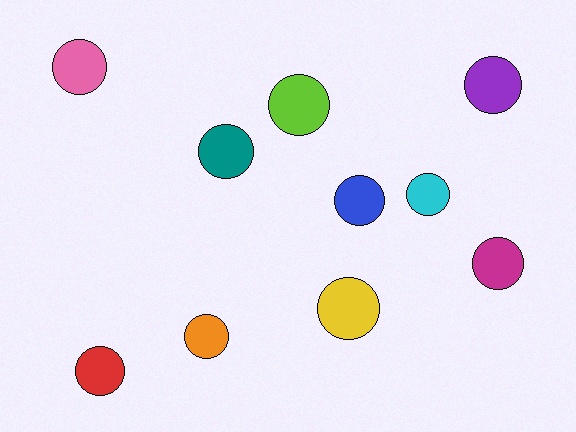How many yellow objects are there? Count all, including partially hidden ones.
There is 1 yellow object.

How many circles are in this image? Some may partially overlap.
There are 10 circles.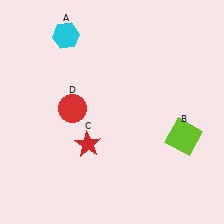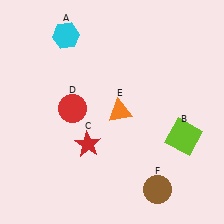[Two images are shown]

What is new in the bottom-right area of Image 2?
A brown circle (F) was added in the bottom-right area of Image 2.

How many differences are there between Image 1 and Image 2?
There are 2 differences between the two images.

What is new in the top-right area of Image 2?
An orange triangle (E) was added in the top-right area of Image 2.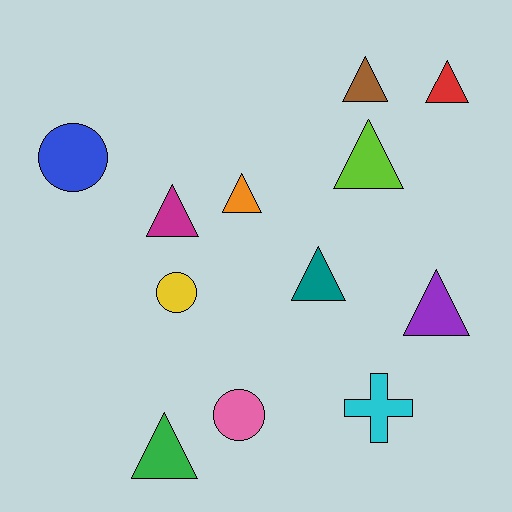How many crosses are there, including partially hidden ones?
There is 1 cross.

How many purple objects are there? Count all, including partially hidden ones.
There is 1 purple object.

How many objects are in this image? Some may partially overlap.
There are 12 objects.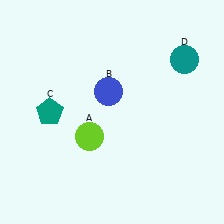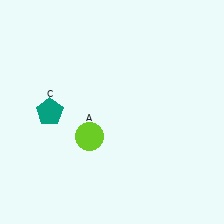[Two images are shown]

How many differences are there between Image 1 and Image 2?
There are 2 differences between the two images.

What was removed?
The blue circle (B), the teal circle (D) were removed in Image 2.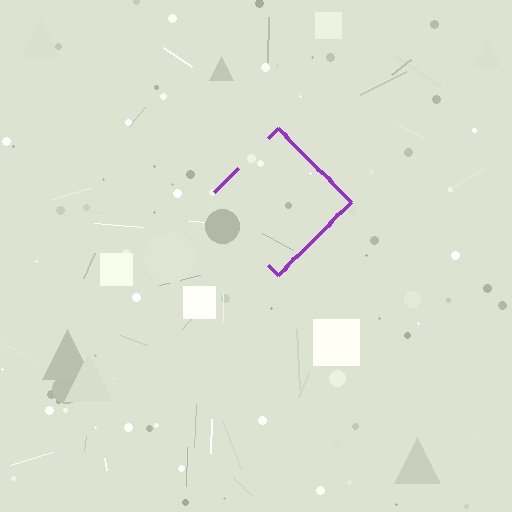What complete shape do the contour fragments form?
The contour fragments form a diamond.